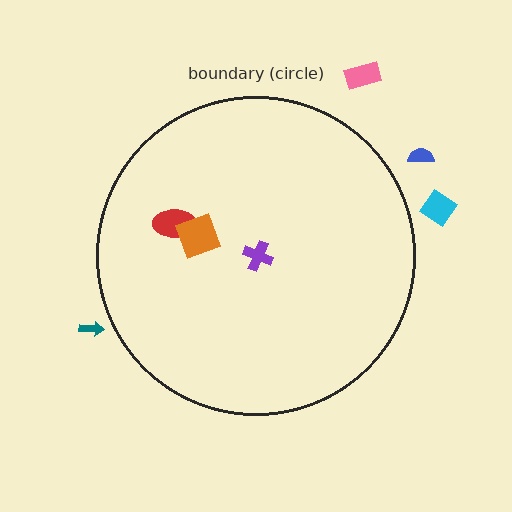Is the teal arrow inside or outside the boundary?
Outside.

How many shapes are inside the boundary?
3 inside, 4 outside.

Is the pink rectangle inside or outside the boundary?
Outside.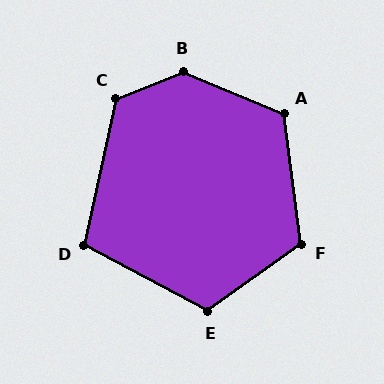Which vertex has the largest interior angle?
B, at approximately 136 degrees.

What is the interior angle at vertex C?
Approximately 124 degrees (obtuse).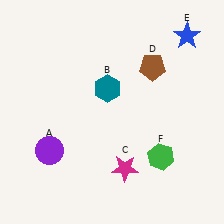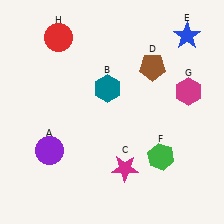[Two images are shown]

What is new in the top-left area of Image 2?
A red circle (H) was added in the top-left area of Image 2.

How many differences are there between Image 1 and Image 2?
There are 2 differences between the two images.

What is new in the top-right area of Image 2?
A magenta hexagon (G) was added in the top-right area of Image 2.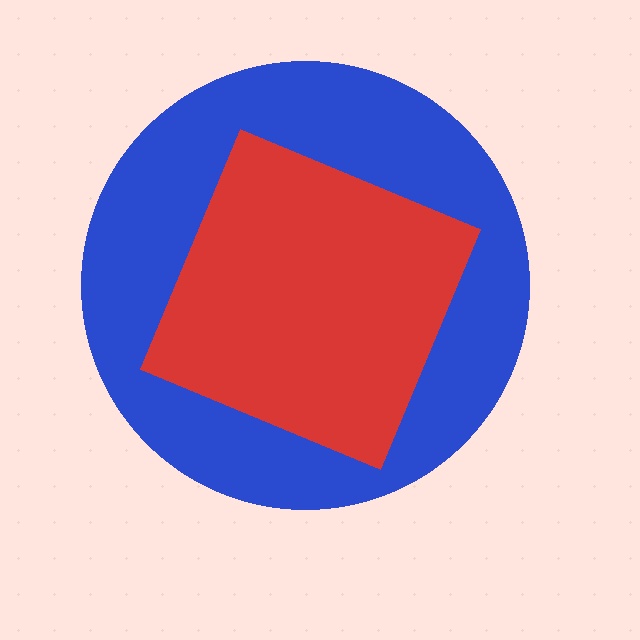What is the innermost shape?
The red diamond.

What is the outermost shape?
The blue circle.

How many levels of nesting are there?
2.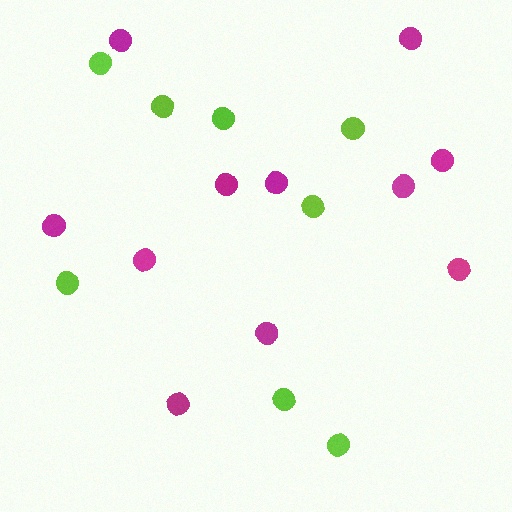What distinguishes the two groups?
There are 2 groups: one group of lime circles (8) and one group of magenta circles (11).